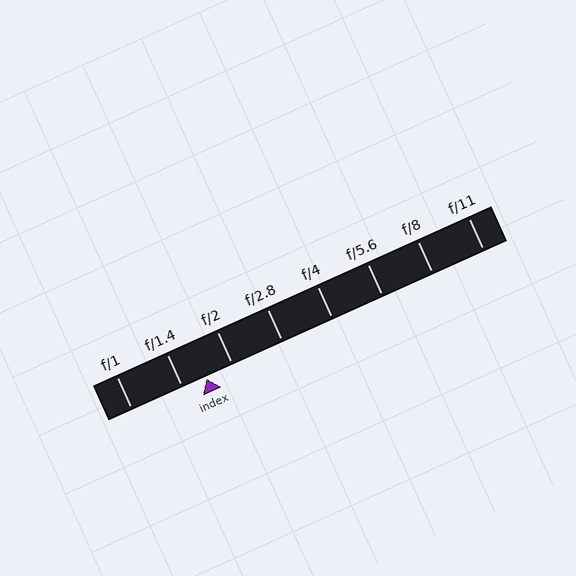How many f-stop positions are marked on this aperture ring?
There are 8 f-stop positions marked.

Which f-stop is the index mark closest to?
The index mark is closest to f/1.4.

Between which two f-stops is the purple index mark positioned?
The index mark is between f/1.4 and f/2.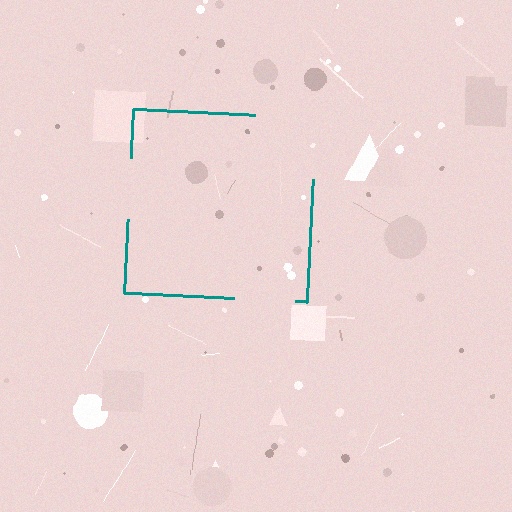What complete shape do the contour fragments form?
The contour fragments form a square.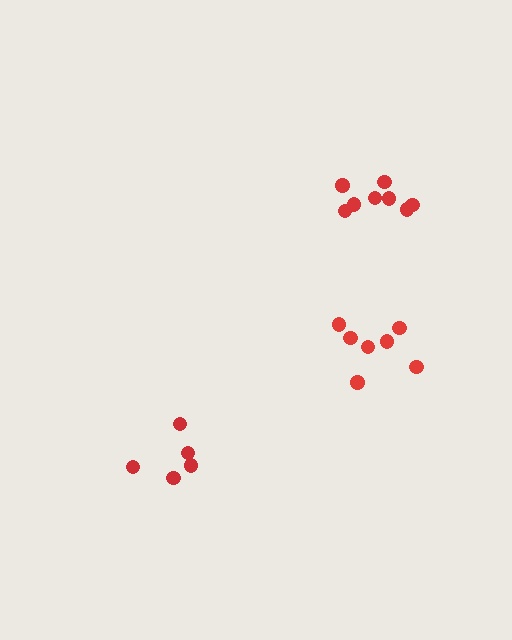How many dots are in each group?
Group 1: 7 dots, Group 2: 5 dots, Group 3: 8 dots (20 total).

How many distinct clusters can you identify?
There are 3 distinct clusters.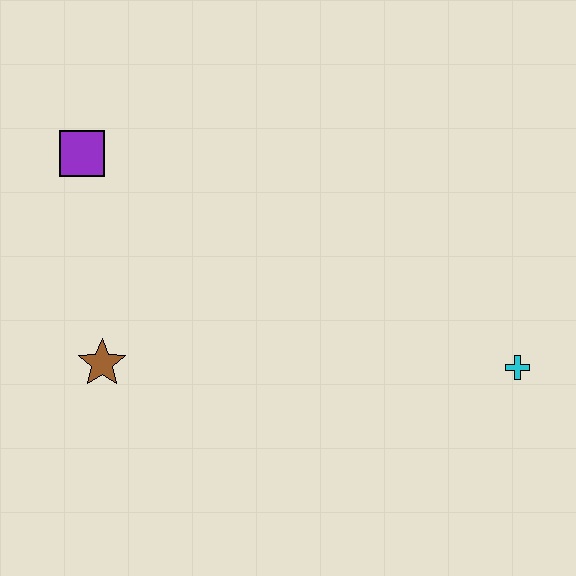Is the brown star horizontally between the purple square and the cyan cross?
Yes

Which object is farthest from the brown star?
The cyan cross is farthest from the brown star.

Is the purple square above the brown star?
Yes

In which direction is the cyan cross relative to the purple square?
The cyan cross is to the right of the purple square.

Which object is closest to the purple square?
The brown star is closest to the purple square.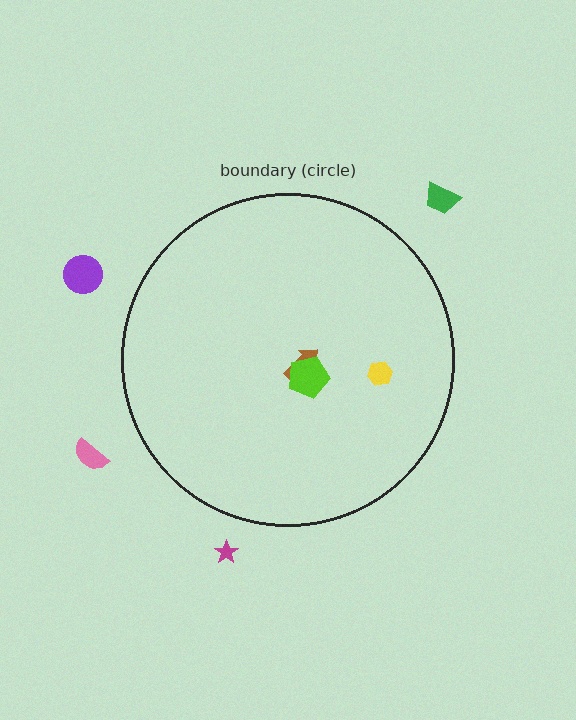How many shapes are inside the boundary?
3 inside, 4 outside.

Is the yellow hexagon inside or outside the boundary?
Inside.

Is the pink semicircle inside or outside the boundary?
Outside.